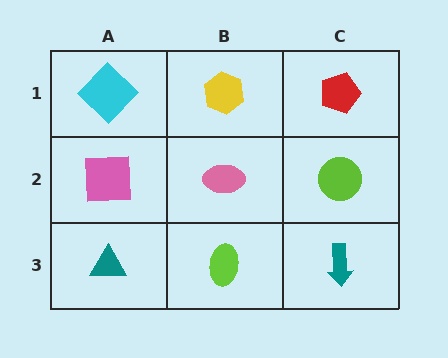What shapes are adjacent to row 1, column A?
A pink square (row 2, column A), a yellow hexagon (row 1, column B).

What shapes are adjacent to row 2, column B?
A yellow hexagon (row 1, column B), a lime ellipse (row 3, column B), a pink square (row 2, column A), a lime circle (row 2, column C).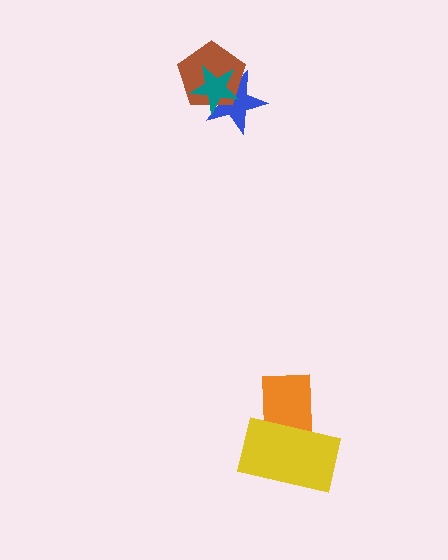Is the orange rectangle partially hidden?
Yes, it is partially covered by another shape.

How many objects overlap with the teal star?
2 objects overlap with the teal star.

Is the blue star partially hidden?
Yes, it is partially covered by another shape.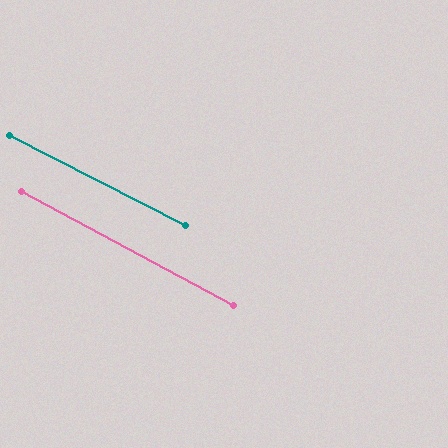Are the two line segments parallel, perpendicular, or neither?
Parallel — their directions differ by only 1.2°.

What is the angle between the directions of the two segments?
Approximately 1 degree.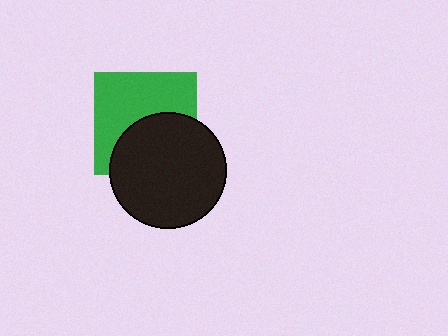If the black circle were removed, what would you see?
You would see the complete green square.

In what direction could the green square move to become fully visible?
The green square could move up. That would shift it out from behind the black circle entirely.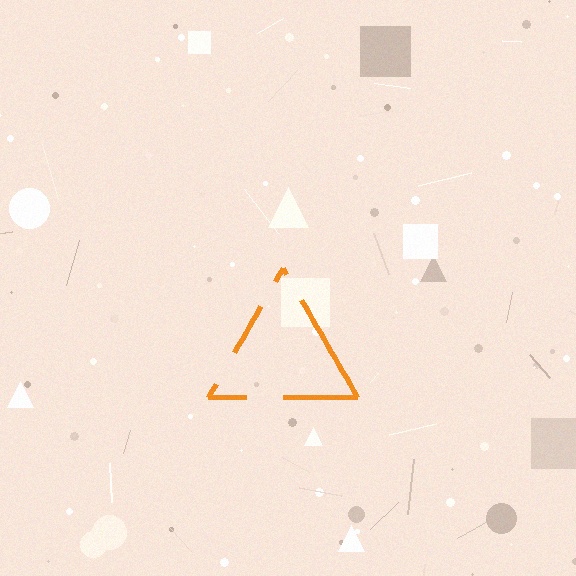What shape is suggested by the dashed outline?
The dashed outline suggests a triangle.